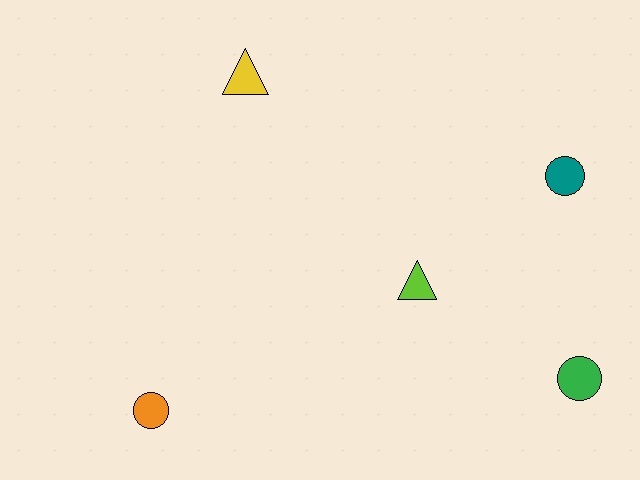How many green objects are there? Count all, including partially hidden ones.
There is 1 green object.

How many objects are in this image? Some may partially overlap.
There are 5 objects.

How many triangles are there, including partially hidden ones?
There are 2 triangles.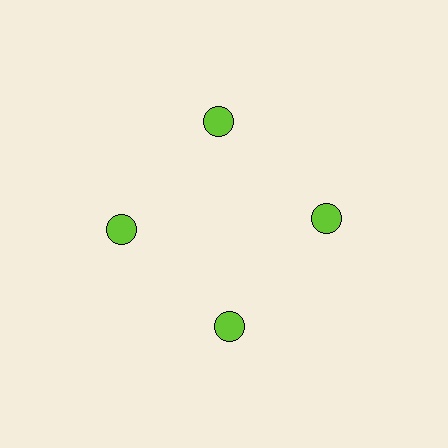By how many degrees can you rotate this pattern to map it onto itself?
The pattern maps onto itself every 90 degrees of rotation.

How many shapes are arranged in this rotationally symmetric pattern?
There are 4 shapes, arranged in 4 groups of 1.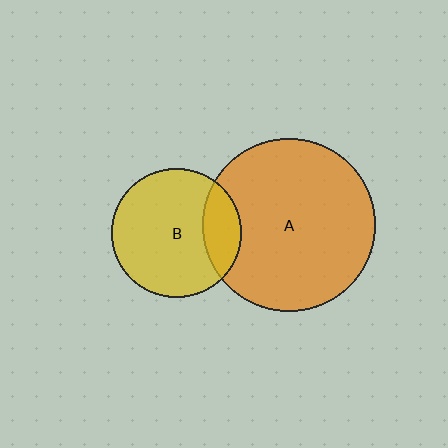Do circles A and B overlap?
Yes.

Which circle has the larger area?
Circle A (orange).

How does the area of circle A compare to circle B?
Approximately 1.8 times.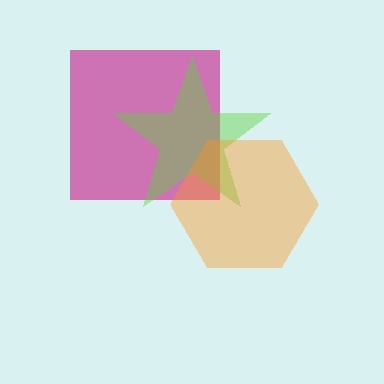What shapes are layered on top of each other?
The layered shapes are: a magenta square, a lime star, an orange hexagon.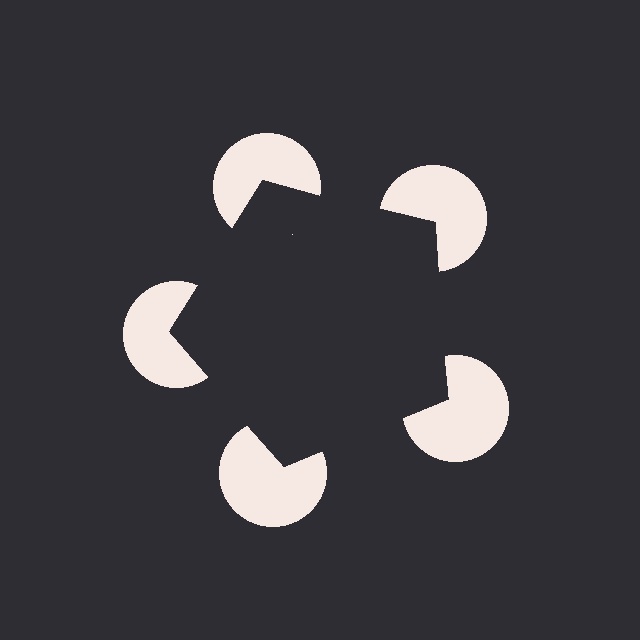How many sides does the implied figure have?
5 sides.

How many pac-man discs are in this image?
There are 5 — one at each vertex of the illusory pentagon.